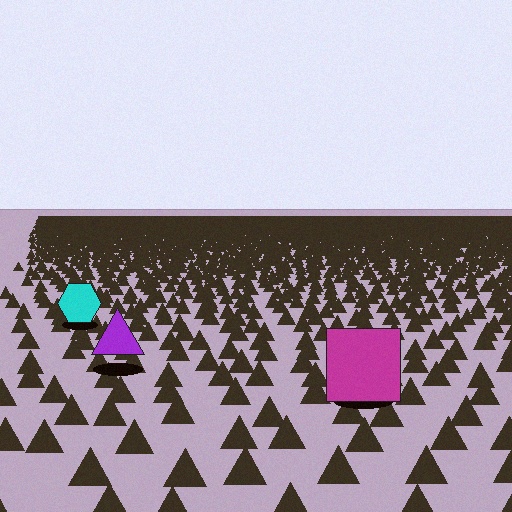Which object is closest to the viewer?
The magenta square is closest. The texture marks near it are larger and more spread out.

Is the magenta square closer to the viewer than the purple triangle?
Yes. The magenta square is closer — you can tell from the texture gradient: the ground texture is coarser near it.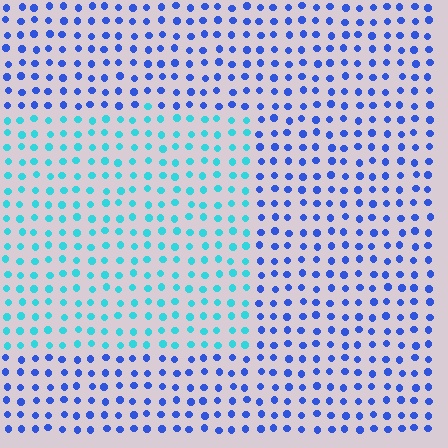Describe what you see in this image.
The image is filled with small blue elements in a uniform arrangement. A rectangle-shaped region is visible where the elements are tinted to a slightly different hue, forming a subtle color boundary.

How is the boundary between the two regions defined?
The boundary is defined purely by a slight shift in hue (about 45 degrees). Spacing, size, and orientation are identical on both sides.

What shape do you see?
I see a rectangle.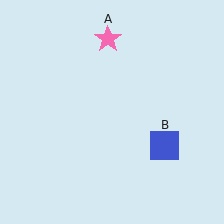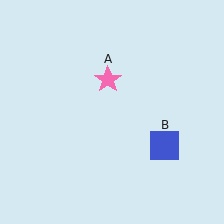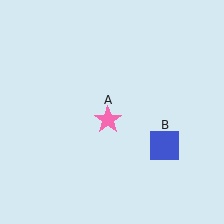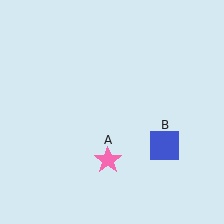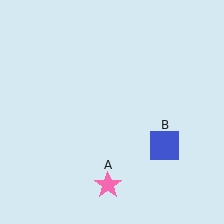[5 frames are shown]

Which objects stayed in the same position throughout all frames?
Blue square (object B) remained stationary.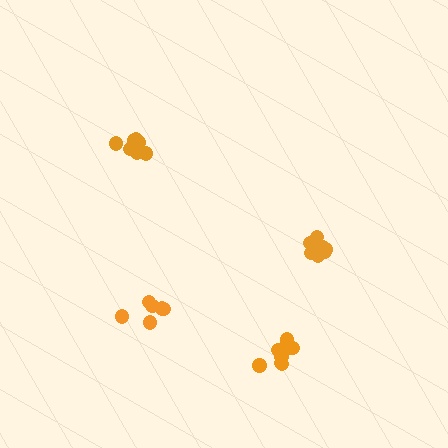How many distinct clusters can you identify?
There are 4 distinct clusters.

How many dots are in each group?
Group 1: 7 dots, Group 2: 6 dots, Group 3: 8 dots, Group 4: 9 dots (30 total).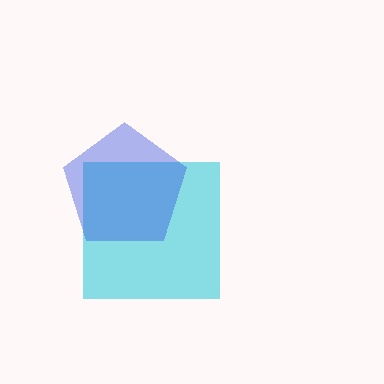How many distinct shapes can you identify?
There are 2 distinct shapes: a cyan square, a blue pentagon.